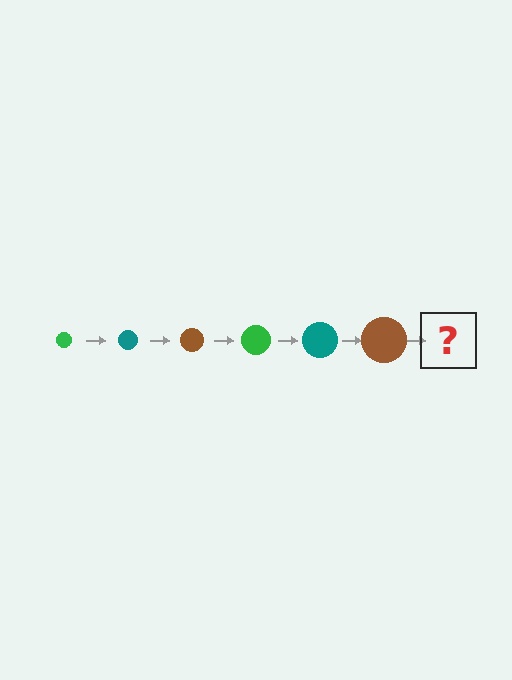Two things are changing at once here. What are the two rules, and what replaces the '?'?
The two rules are that the circle grows larger each step and the color cycles through green, teal, and brown. The '?' should be a green circle, larger than the previous one.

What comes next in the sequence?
The next element should be a green circle, larger than the previous one.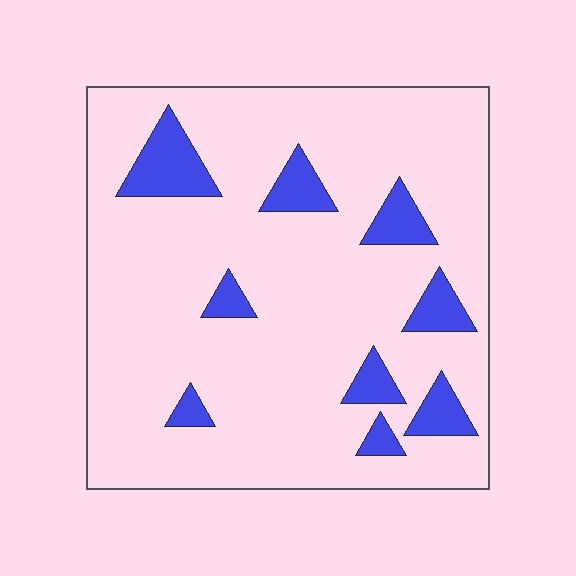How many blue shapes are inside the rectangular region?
9.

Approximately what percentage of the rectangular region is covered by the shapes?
Approximately 15%.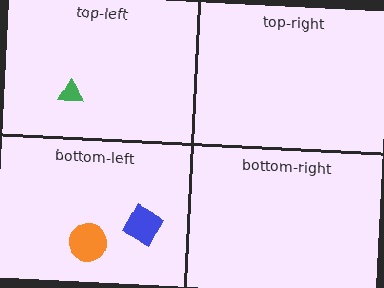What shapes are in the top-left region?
The green triangle.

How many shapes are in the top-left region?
1.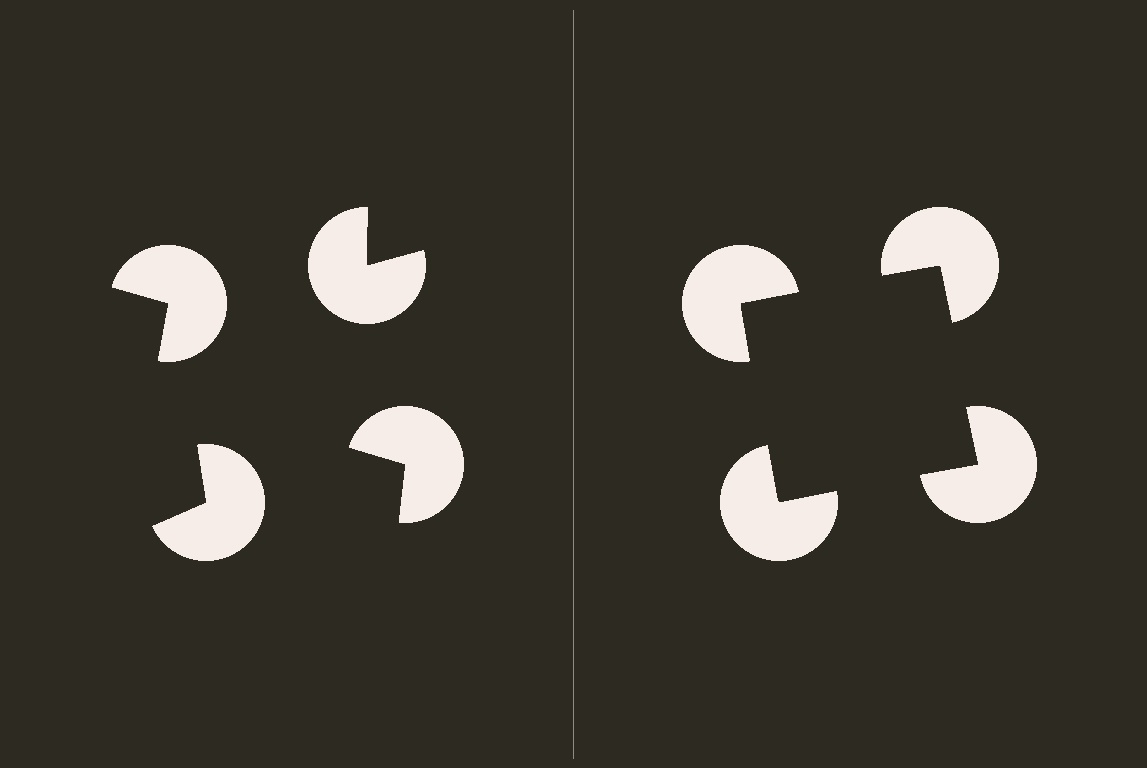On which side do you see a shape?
An illusory square appears on the right side. On the left side the wedge cuts are rotated, so no coherent shape forms.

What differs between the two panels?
The pac-man discs are positioned identically on both sides; only the wedge orientations differ. On the right they align to a square; on the left they are misaligned.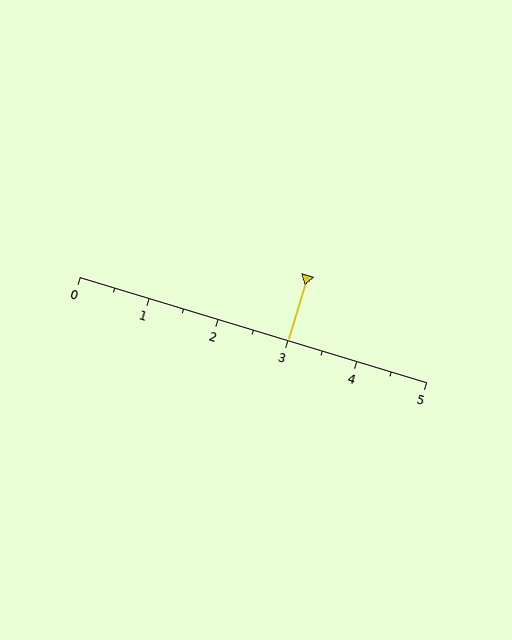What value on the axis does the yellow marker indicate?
The marker indicates approximately 3.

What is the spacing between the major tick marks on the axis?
The major ticks are spaced 1 apart.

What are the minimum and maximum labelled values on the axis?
The axis runs from 0 to 5.